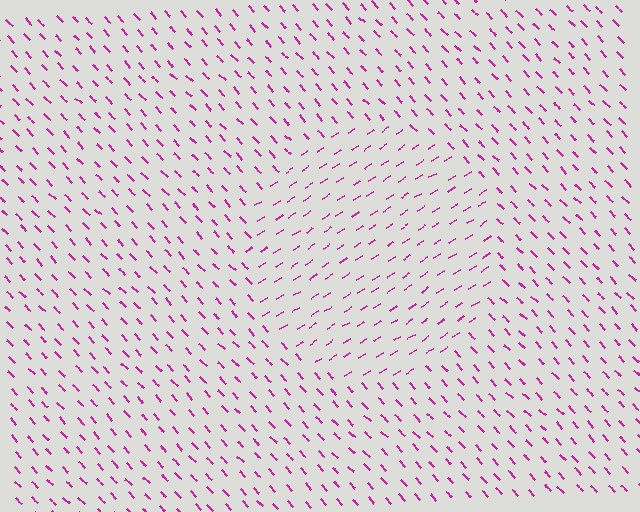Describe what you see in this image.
The image is filled with small magenta line segments. A circle region in the image has lines oriented differently from the surrounding lines, creating a visible texture boundary.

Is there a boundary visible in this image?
Yes, there is a texture boundary formed by a change in line orientation.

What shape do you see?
I see a circle.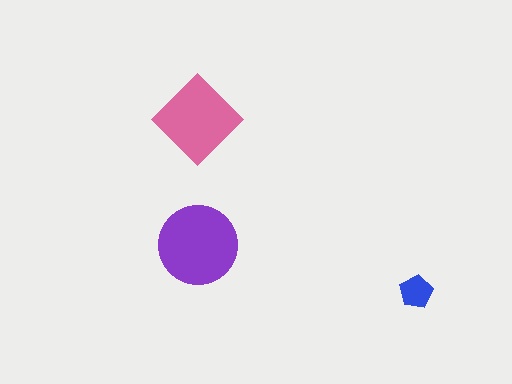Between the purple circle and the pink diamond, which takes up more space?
The purple circle.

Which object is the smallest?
The blue pentagon.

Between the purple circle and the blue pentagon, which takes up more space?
The purple circle.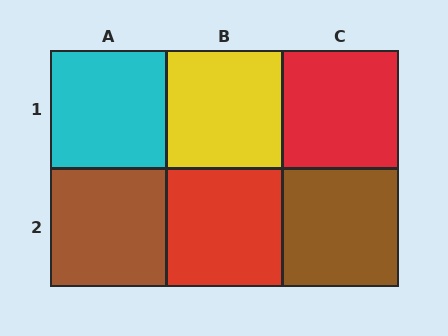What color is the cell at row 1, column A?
Cyan.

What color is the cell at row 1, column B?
Yellow.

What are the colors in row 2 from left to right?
Brown, red, brown.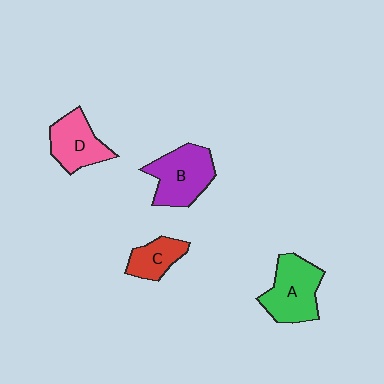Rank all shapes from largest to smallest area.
From largest to smallest: A (green), B (purple), D (pink), C (red).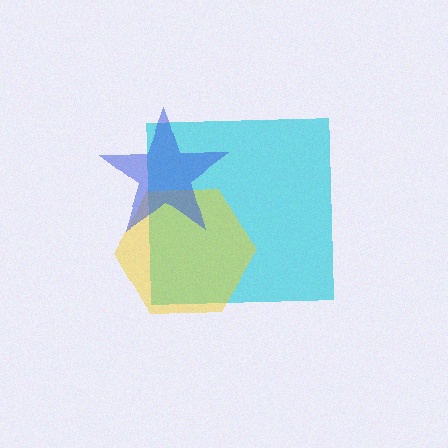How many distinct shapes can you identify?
There are 3 distinct shapes: a cyan square, a yellow hexagon, a blue star.